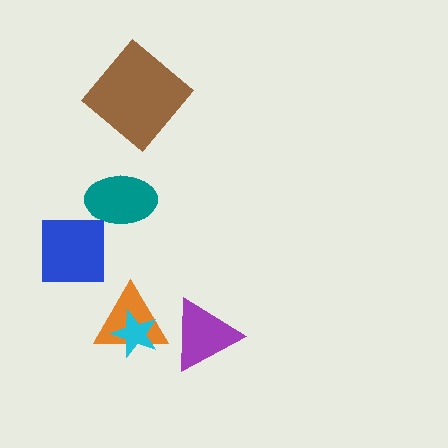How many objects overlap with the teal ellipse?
0 objects overlap with the teal ellipse.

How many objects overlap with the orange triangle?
2 objects overlap with the orange triangle.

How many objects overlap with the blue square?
0 objects overlap with the blue square.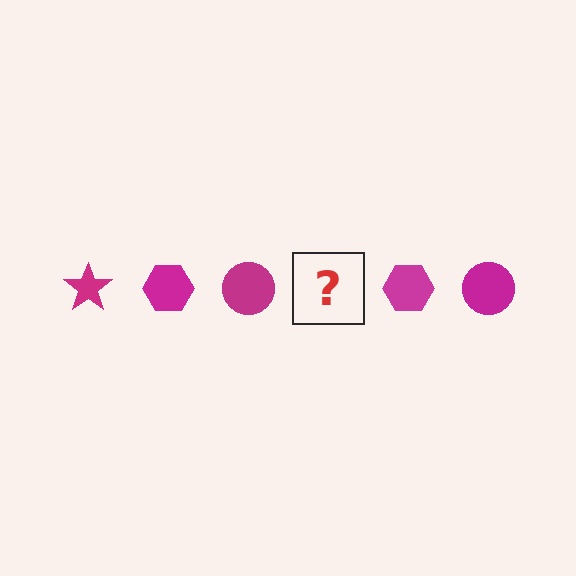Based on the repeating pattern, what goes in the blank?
The blank should be a magenta star.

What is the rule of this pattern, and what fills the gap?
The rule is that the pattern cycles through star, hexagon, circle shapes in magenta. The gap should be filled with a magenta star.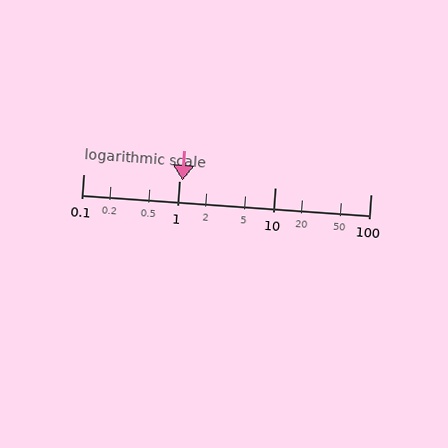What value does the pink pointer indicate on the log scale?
The pointer indicates approximately 1.1.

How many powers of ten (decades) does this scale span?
The scale spans 3 decades, from 0.1 to 100.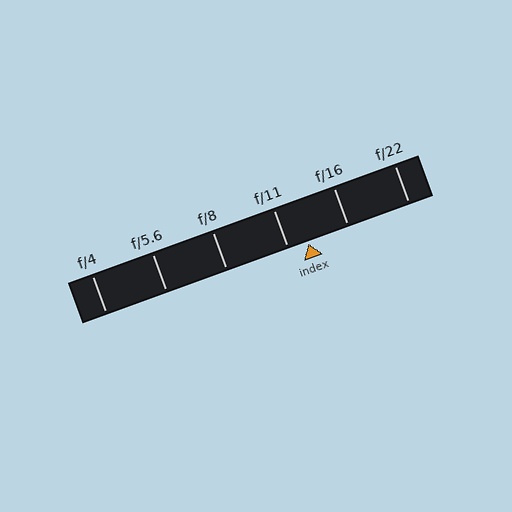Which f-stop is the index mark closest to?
The index mark is closest to f/11.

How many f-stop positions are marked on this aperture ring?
There are 6 f-stop positions marked.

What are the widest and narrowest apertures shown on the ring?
The widest aperture shown is f/4 and the narrowest is f/22.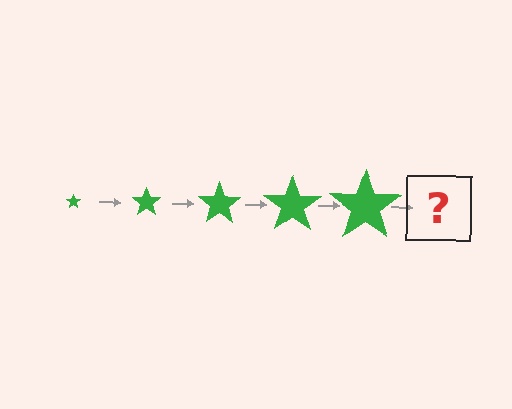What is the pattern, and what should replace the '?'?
The pattern is that the star gets progressively larger each step. The '?' should be a green star, larger than the previous one.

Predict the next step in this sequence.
The next step is a green star, larger than the previous one.